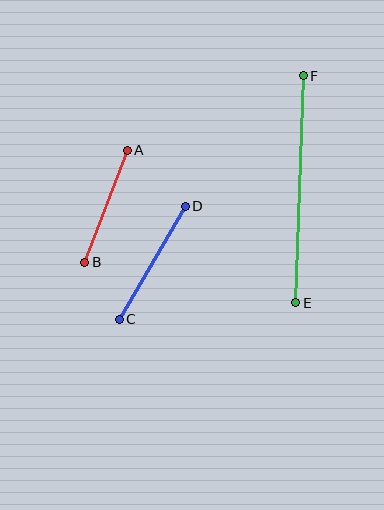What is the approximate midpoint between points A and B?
The midpoint is at approximately (106, 206) pixels.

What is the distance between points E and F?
The distance is approximately 227 pixels.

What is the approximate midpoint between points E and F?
The midpoint is at approximately (300, 189) pixels.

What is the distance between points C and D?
The distance is approximately 131 pixels.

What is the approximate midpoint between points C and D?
The midpoint is at approximately (152, 263) pixels.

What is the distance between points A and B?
The distance is approximately 120 pixels.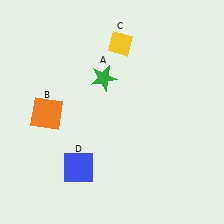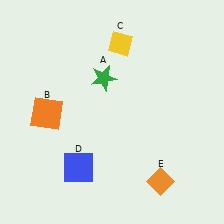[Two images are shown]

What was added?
An orange diamond (E) was added in Image 2.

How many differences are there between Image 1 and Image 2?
There is 1 difference between the two images.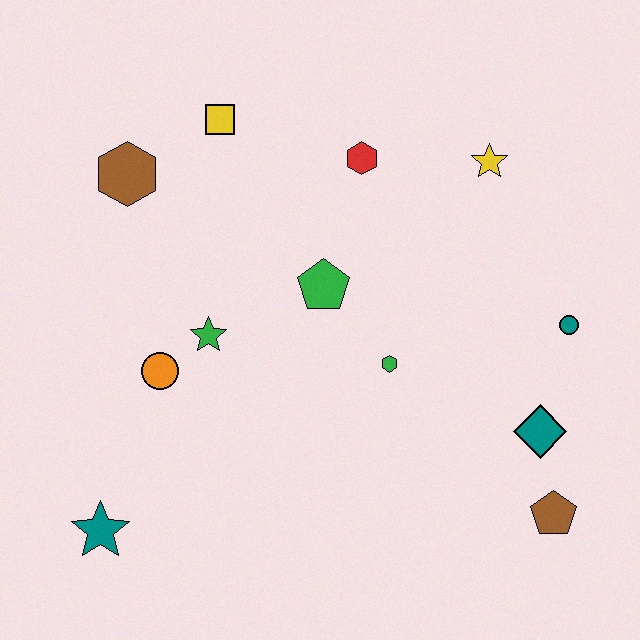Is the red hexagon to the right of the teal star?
Yes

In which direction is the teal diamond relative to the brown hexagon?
The teal diamond is to the right of the brown hexagon.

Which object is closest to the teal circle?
The teal diamond is closest to the teal circle.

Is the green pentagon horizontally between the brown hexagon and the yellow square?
No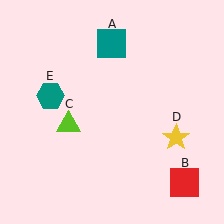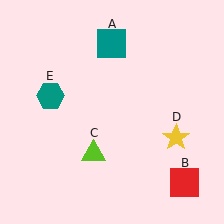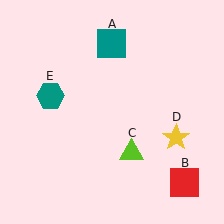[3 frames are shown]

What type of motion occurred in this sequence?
The lime triangle (object C) rotated counterclockwise around the center of the scene.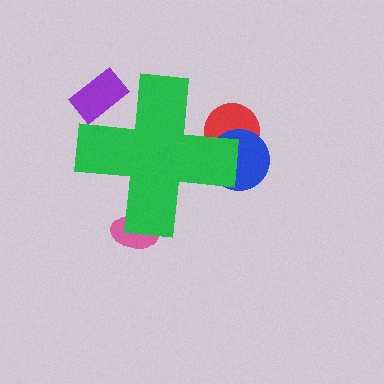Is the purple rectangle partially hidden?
Yes, the purple rectangle is partially hidden behind the green cross.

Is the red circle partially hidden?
Yes, the red circle is partially hidden behind the green cross.